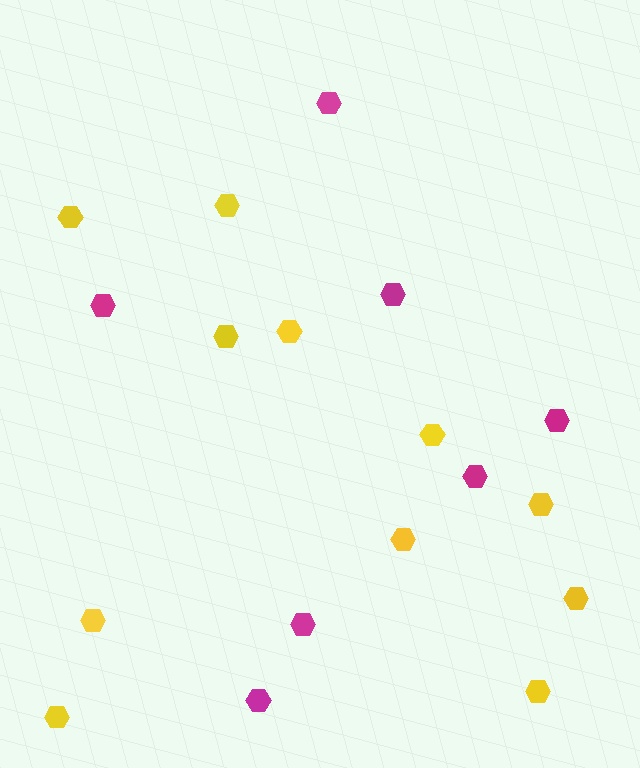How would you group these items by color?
There are 2 groups: one group of yellow hexagons (11) and one group of magenta hexagons (7).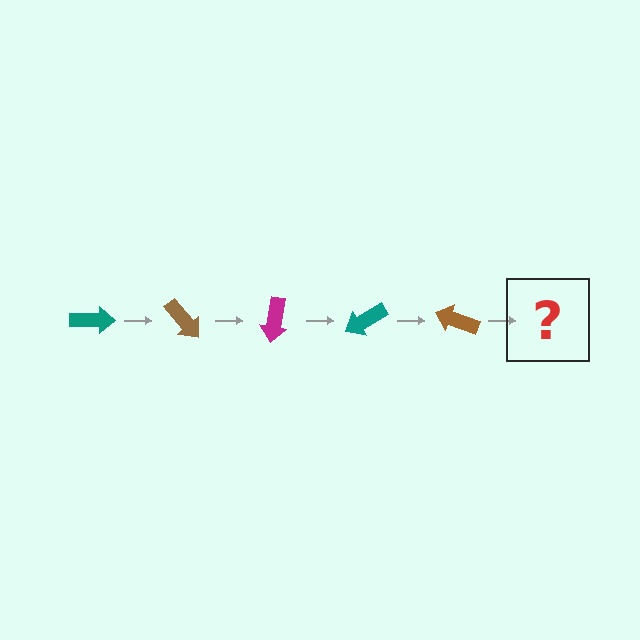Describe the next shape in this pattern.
It should be a magenta arrow, rotated 250 degrees from the start.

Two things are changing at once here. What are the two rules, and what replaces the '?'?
The two rules are that it rotates 50 degrees each step and the color cycles through teal, brown, and magenta. The '?' should be a magenta arrow, rotated 250 degrees from the start.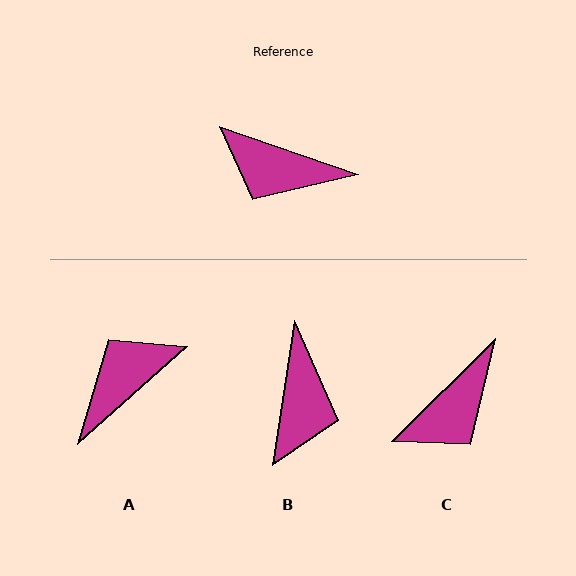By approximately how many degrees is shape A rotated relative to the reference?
Approximately 120 degrees clockwise.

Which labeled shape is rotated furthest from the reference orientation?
A, about 120 degrees away.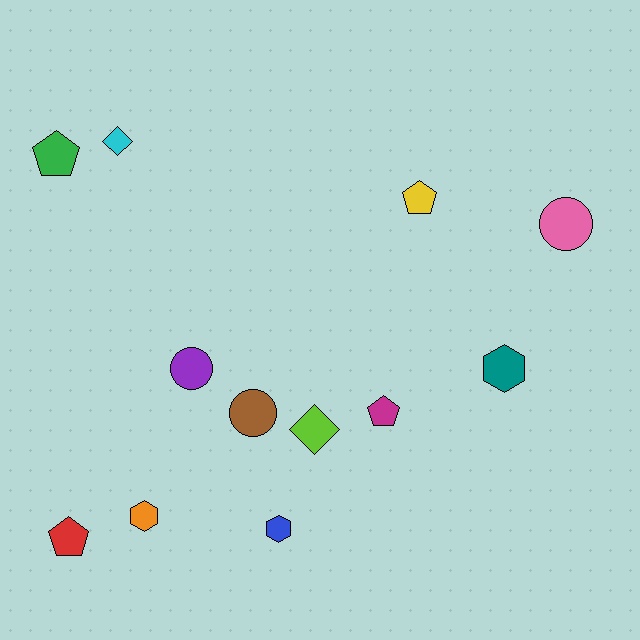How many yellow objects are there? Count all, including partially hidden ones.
There is 1 yellow object.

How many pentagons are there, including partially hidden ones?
There are 4 pentagons.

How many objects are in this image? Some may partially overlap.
There are 12 objects.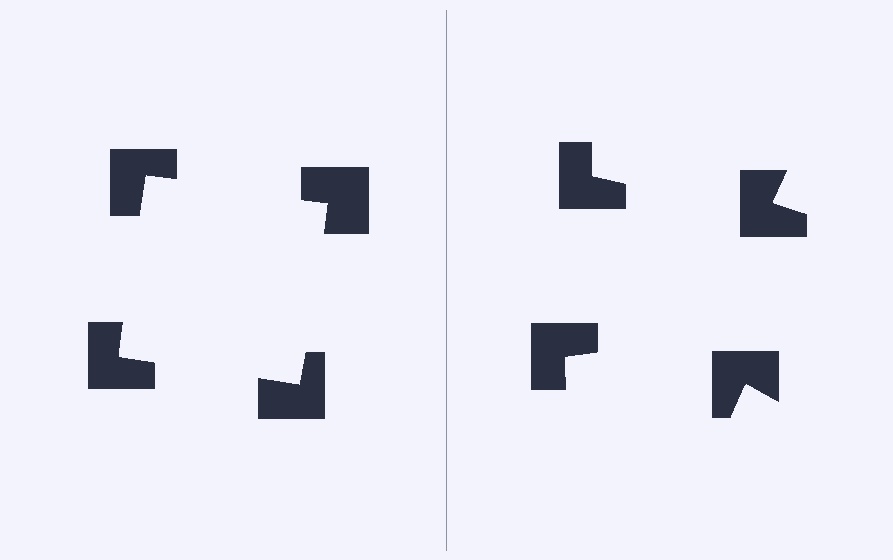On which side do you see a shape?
An illusory square appears on the left side. On the right side the wedge cuts are rotated, so no coherent shape forms.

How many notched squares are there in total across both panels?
8 — 4 on each side.